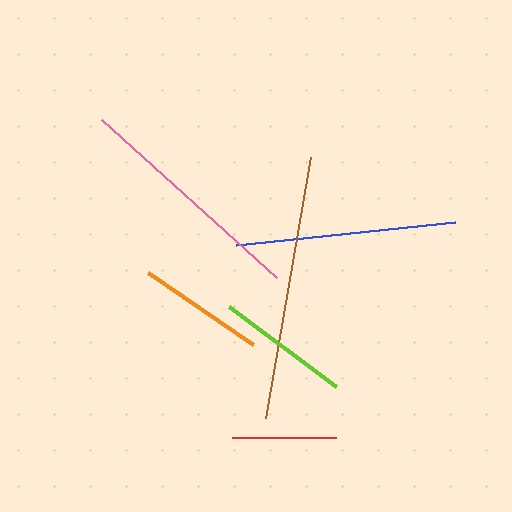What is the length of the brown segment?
The brown segment is approximately 265 pixels long.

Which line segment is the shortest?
The red line is the shortest at approximately 105 pixels.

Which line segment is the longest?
The brown line is the longest at approximately 265 pixels.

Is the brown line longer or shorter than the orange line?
The brown line is longer than the orange line.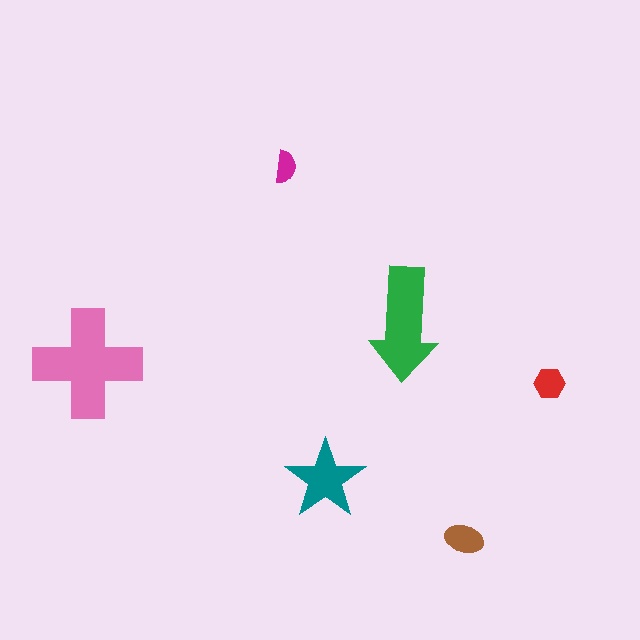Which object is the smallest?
The magenta semicircle.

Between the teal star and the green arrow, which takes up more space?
The green arrow.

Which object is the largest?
The pink cross.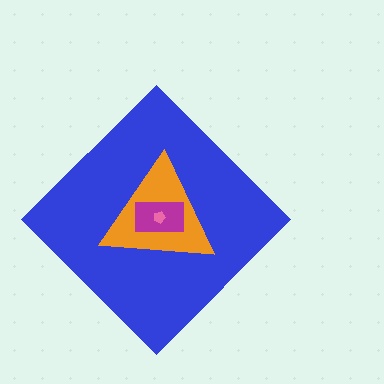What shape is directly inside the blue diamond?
The orange triangle.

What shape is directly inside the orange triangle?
The magenta rectangle.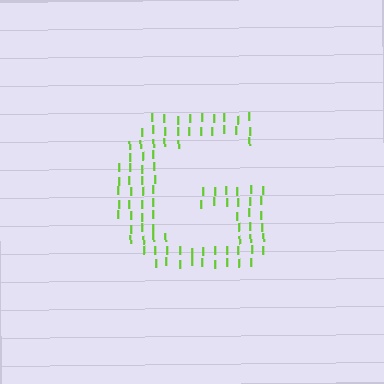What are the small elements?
The small elements are letter I's.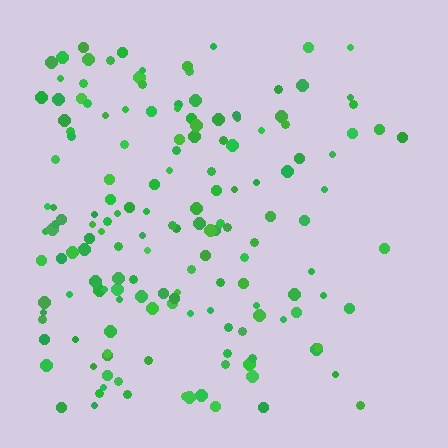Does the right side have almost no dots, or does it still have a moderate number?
Still a moderate number, just noticeably fewer than the left.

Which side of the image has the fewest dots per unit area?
The right.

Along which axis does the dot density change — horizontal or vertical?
Horizontal.